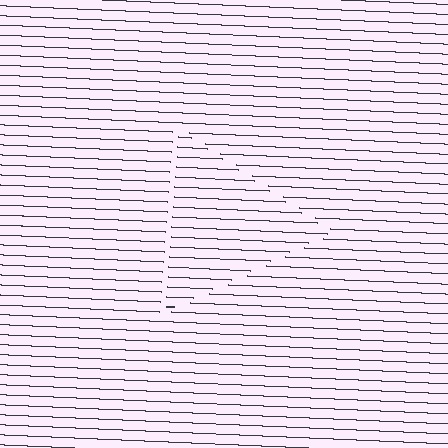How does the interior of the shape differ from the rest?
The interior of the shape contains the same grating, shifted by half a period — the contour is defined by the phase discontinuity where line-ends from the inner and outer gratings abut.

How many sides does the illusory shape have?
3 sides — the line-ends trace a triangle.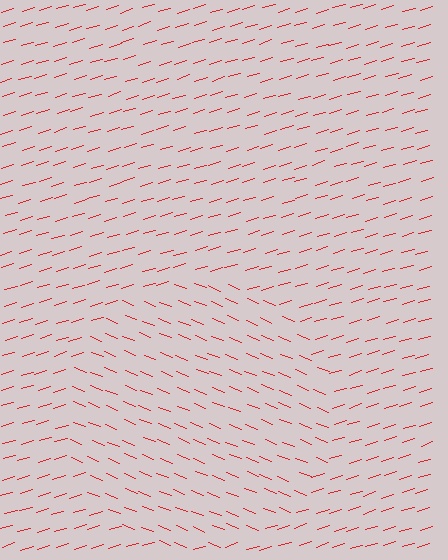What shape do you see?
I see a circle.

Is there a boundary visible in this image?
Yes, there is a texture boundary formed by a change in line orientation.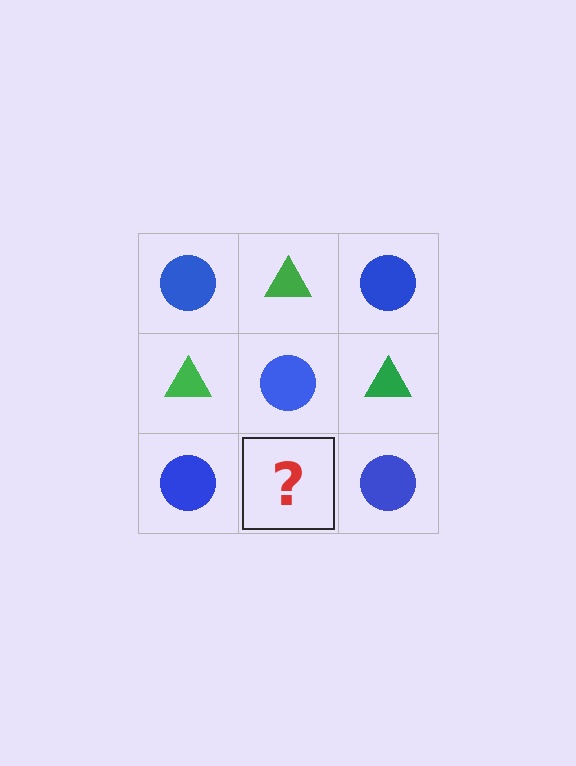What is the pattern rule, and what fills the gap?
The rule is that it alternates blue circle and green triangle in a checkerboard pattern. The gap should be filled with a green triangle.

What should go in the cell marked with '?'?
The missing cell should contain a green triangle.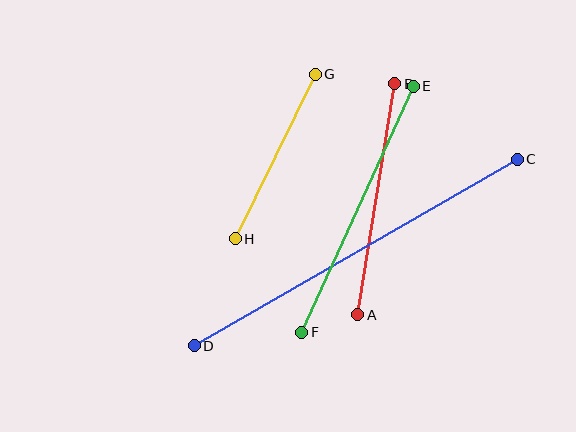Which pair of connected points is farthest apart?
Points C and D are farthest apart.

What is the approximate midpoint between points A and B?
The midpoint is at approximately (376, 199) pixels.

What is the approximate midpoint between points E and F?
The midpoint is at approximately (357, 209) pixels.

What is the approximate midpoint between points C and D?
The midpoint is at approximately (356, 253) pixels.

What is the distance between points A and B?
The distance is approximately 234 pixels.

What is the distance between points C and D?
The distance is approximately 373 pixels.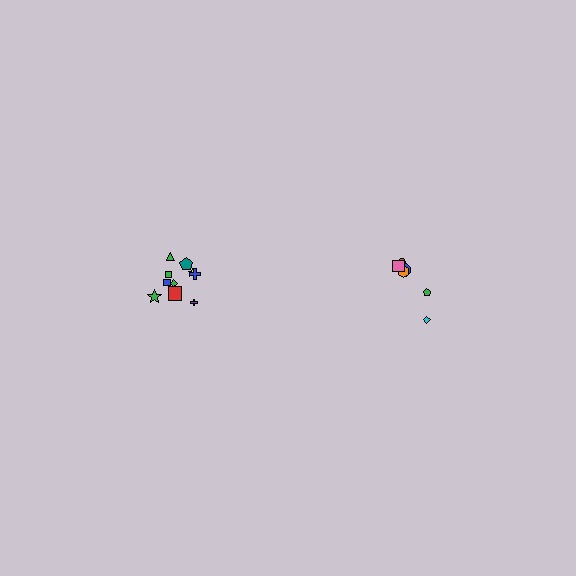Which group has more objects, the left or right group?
The left group.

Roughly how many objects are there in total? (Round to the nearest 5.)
Roughly 15 objects in total.